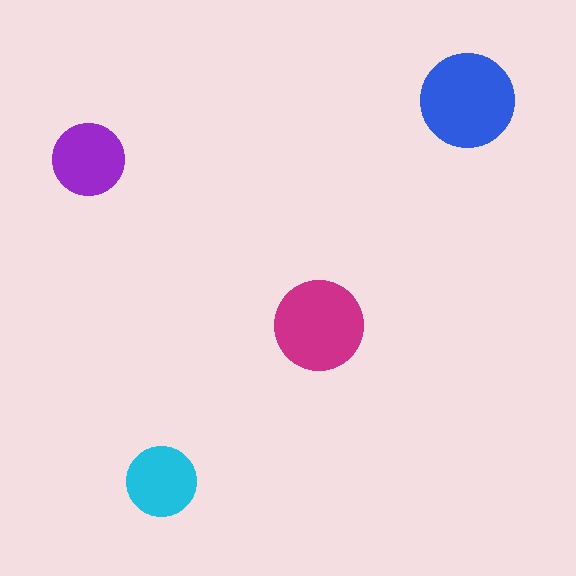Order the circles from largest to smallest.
the blue one, the magenta one, the purple one, the cyan one.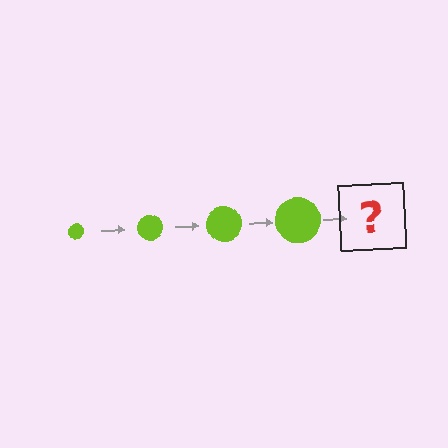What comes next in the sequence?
The next element should be a lime circle, larger than the previous one.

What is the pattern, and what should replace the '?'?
The pattern is that the circle gets progressively larger each step. The '?' should be a lime circle, larger than the previous one.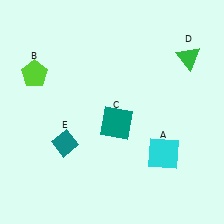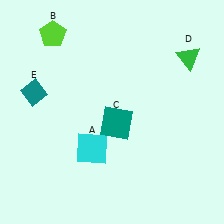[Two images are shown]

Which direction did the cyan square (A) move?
The cyan square (A) moved left.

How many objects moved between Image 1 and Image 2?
3 objects moved between the two images.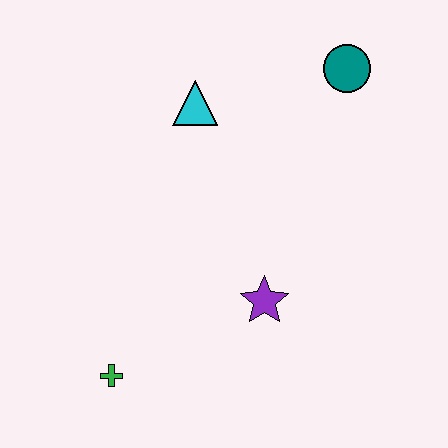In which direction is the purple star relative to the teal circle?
The purple star is below the teal circle.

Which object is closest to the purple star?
The green cross is closest to the purple star.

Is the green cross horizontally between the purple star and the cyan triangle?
No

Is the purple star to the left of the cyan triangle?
No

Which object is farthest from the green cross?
The teal circle is farthest from the green cross.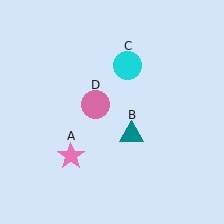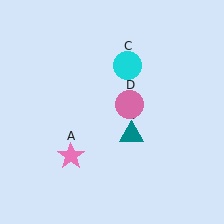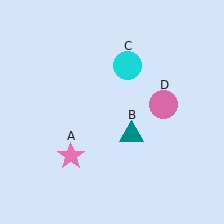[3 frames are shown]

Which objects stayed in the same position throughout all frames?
Pink star (object A) and teal triangle (object B) and cyan circle (object C) remained stationary.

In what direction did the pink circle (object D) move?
The pink circle (object D) moved right.